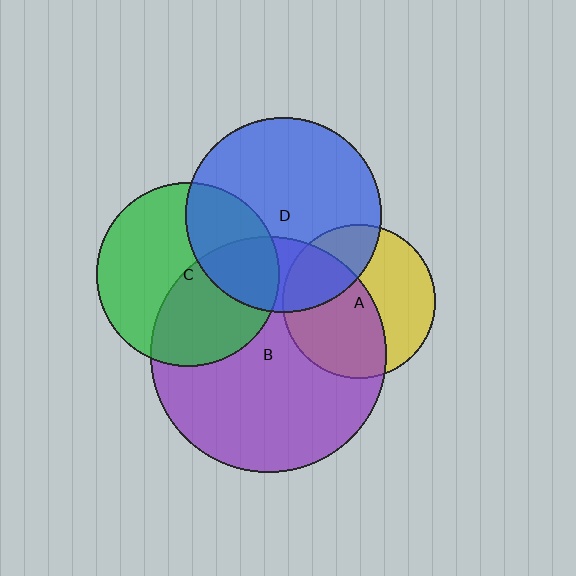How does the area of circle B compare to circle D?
Approximately 1.5 times.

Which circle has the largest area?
Circle B (purple).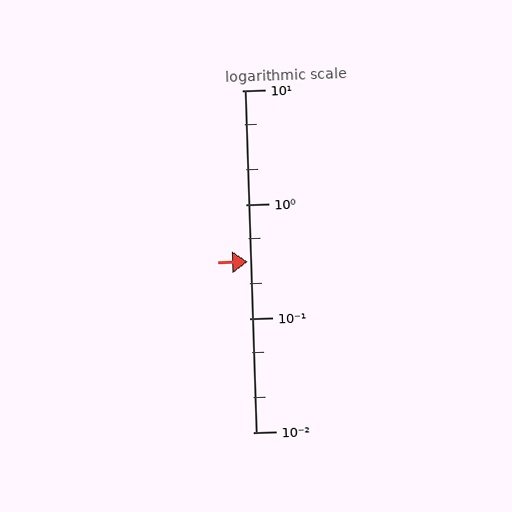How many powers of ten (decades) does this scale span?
The scale spans 3 decades, from 0.01 to 10.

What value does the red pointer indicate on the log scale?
The pointer indicates approximately 0.31.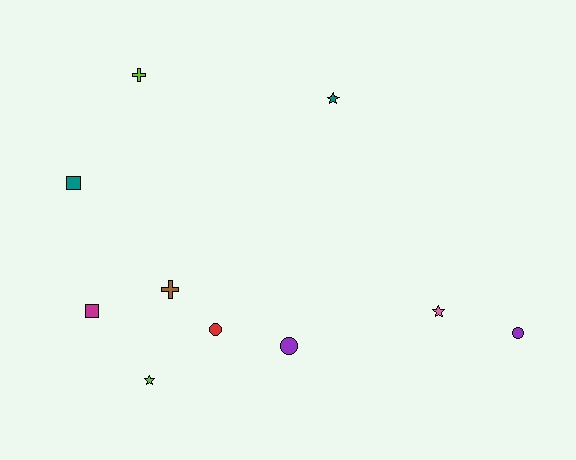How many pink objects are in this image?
There is 1 pink object.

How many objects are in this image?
There are 10 objects.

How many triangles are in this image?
There are no triangles.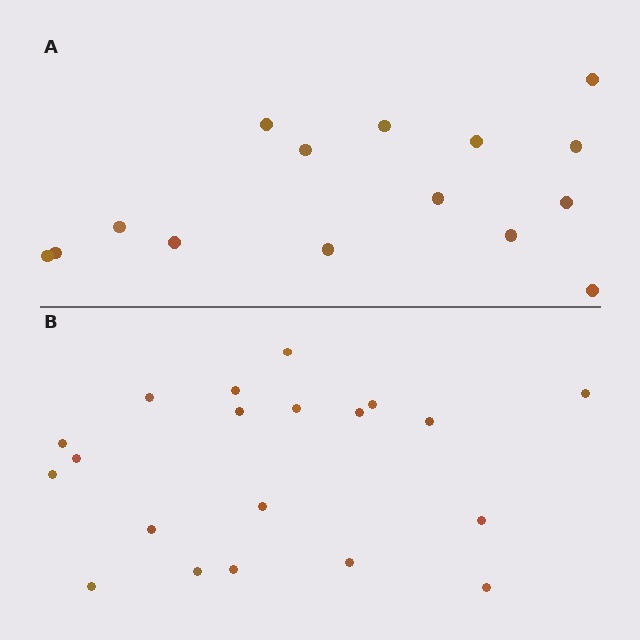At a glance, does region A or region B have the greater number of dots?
Region B (the bottom region) has more dots.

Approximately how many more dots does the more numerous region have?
Region B has about 5 more dots than region A.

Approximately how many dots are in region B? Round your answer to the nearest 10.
About 20 dots.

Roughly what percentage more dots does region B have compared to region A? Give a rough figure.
About 35% more.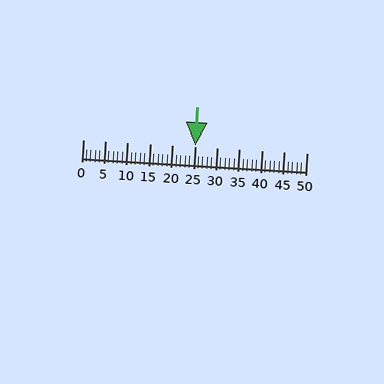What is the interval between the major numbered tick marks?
The major tick marks are spaced 5 units apart.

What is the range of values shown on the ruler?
The ruler shows values from 0 to 50.